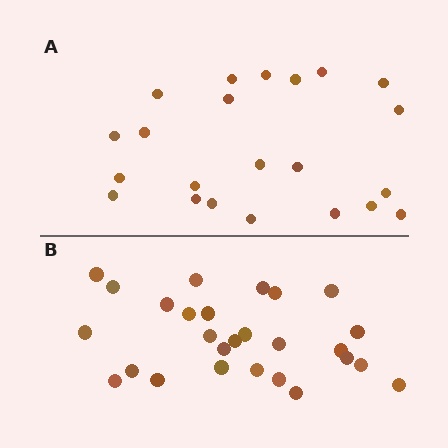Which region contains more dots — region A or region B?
Region B (the bottom region) has more dots.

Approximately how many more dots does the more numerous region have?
Region B has about 5 more dots than region A.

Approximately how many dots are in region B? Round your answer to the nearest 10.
About 30 dots. (The exact count is 27, which rounds to 30.)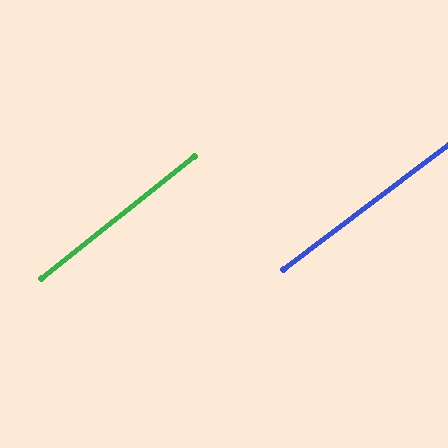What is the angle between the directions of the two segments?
Approximately 2 degrees.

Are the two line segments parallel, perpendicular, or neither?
Parallel — their directions differ by only 1.6°.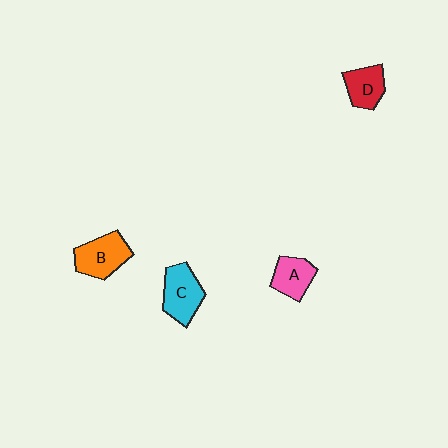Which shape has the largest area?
Shape B (orange).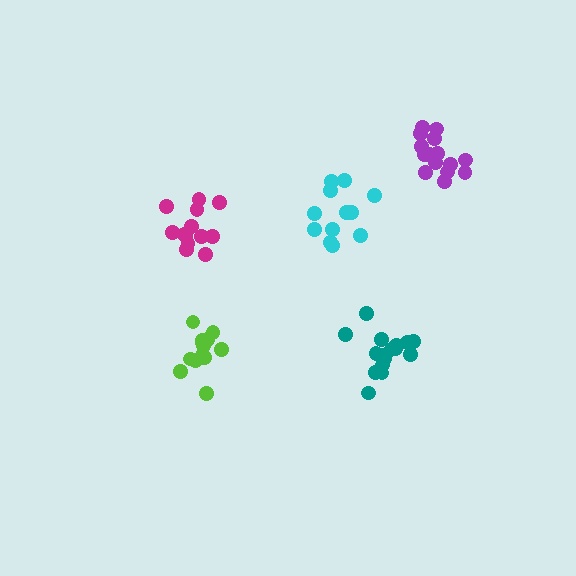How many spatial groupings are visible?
There are 5 spatial groupings.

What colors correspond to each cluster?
The clusters are colored: lime, teal, magenta, cyan, purple.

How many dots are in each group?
Group 1: 13 dots, Group 2: 18 dots, Group 3: 13 dots, Group 4: 12 dots, Group 5: 15 dots (71 total).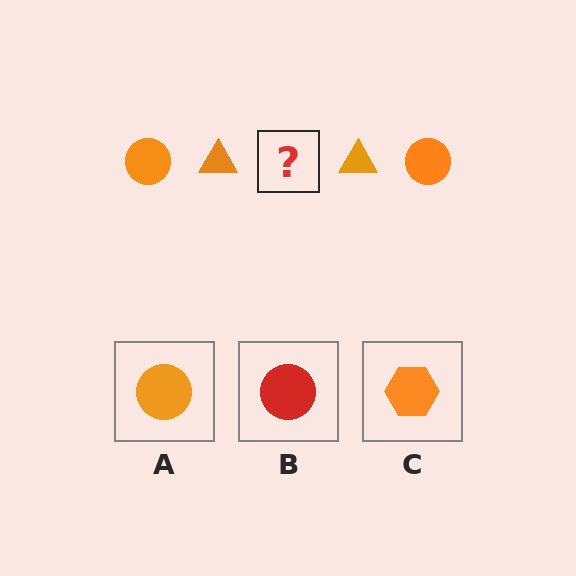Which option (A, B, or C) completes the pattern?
A.